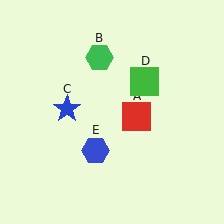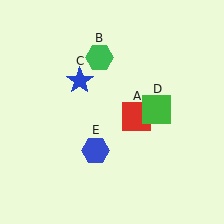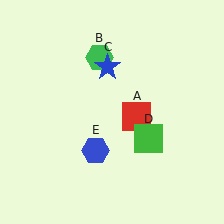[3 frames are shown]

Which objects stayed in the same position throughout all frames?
Red square (object A) and green hexagon (object B) and blue hexagon (object E) remained stationary.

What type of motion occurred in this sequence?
The blue star (object C), green square (object D) rotated clockwise around the center of the scene.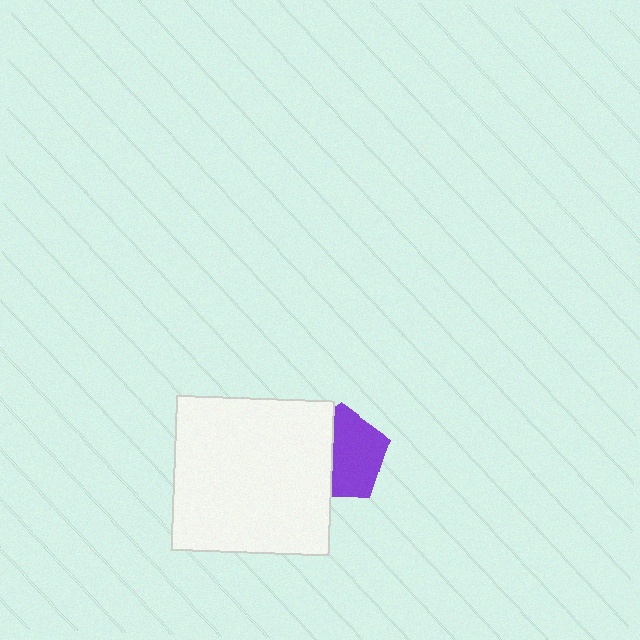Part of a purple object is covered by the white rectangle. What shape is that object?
It is a pentagon.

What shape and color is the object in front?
The object in front is a white rectangle.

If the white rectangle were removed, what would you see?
You would see the complete purple pentagon.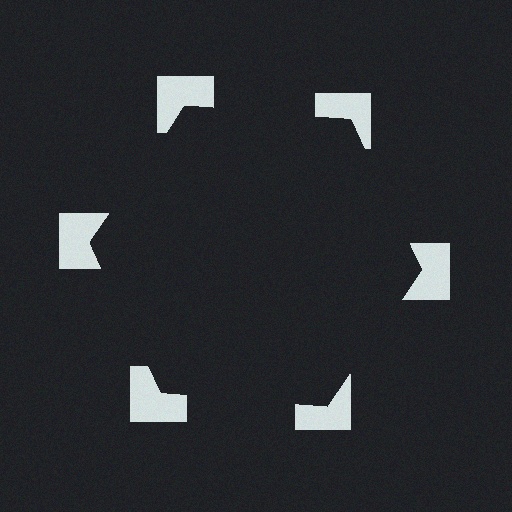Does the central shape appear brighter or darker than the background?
It typically appears slightly darker than the background, even though no actual brightness change is drawn.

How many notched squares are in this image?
There are 6 — one at each vertex of the illusory hexagon.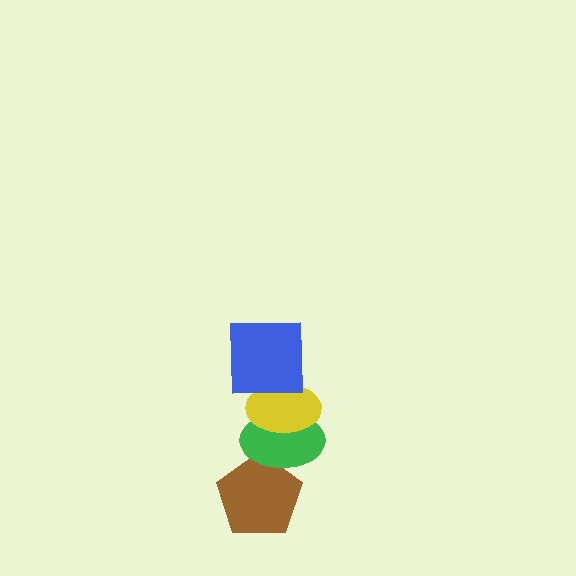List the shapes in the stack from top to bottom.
From top to bottom: the blue square, the yellow ellipse, the green ellipse, the brown pentagon.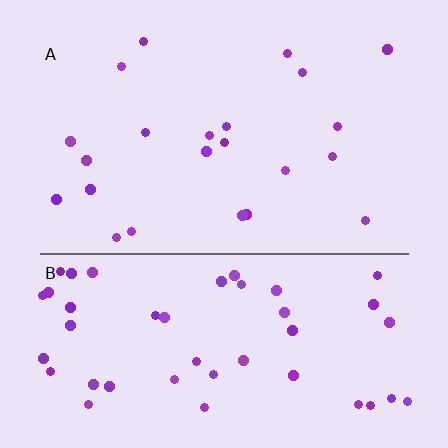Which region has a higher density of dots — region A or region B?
B (the bottom).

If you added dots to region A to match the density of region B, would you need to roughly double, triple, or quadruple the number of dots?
Approximately double.